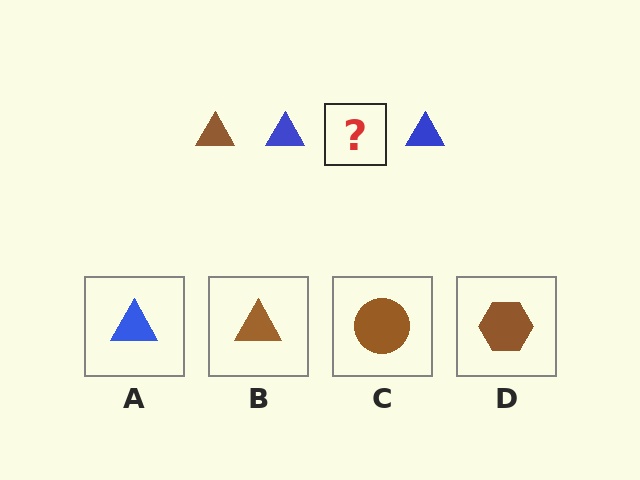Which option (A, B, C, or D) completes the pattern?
B.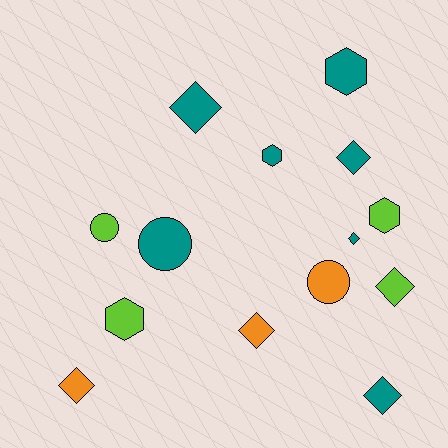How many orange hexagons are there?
There are no orange hexagons.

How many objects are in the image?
There are 14 objects.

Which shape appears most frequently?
Diamond, with 7 objects.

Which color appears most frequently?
Teal, with 7 objects.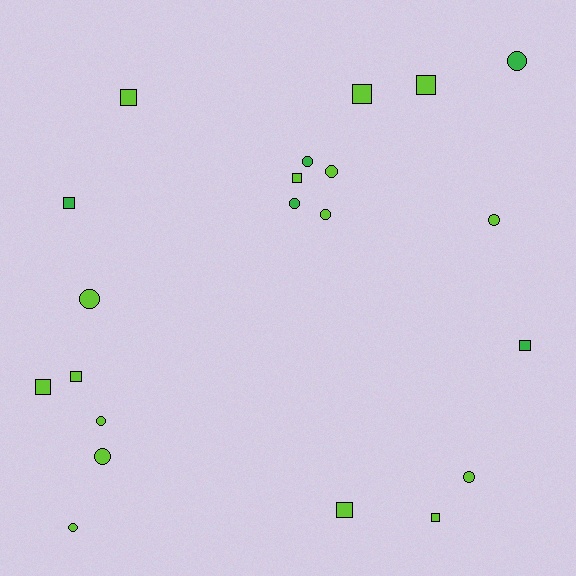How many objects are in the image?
There are 21 objects.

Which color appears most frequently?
Lime, with 16 objects.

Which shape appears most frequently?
Circle, with 11 objects.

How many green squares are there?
There are 2 green squares.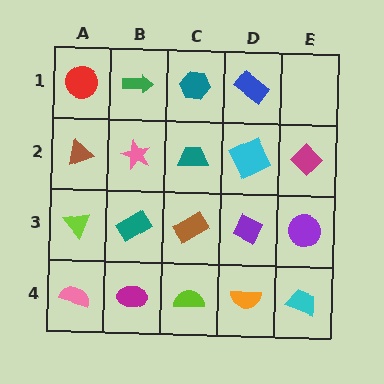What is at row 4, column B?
A magenta ellipse.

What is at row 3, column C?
A brown rectangle.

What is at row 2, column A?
A brown triangle.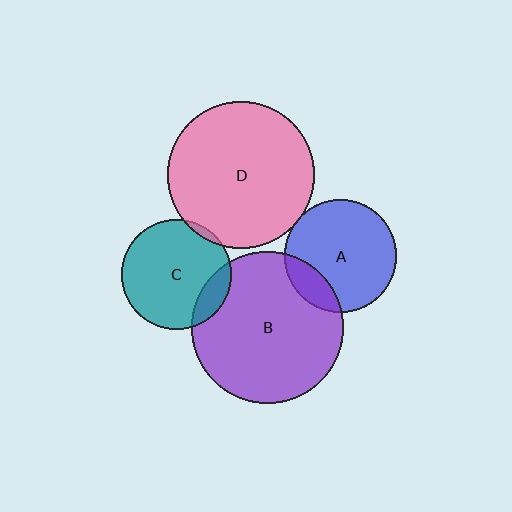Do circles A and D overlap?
Yes.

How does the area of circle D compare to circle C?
Approximately 1.8 times.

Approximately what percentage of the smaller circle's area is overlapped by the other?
Approximately 5%.